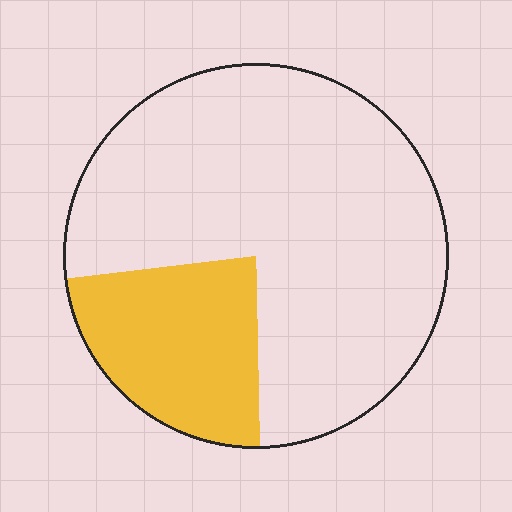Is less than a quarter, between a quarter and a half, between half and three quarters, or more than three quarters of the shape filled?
Less than a quarter.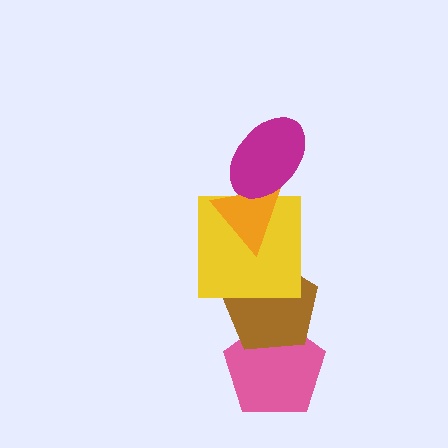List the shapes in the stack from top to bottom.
From top to bottom: the magenta ellipse, the orange triangle, the yellow square, the brown pentagon, the pink pentagon.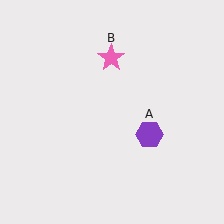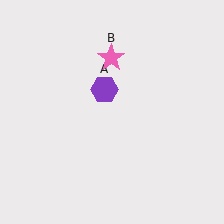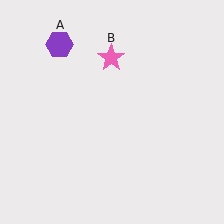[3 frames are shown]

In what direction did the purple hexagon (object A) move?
The purple hexagon (object A) moved up and to the left.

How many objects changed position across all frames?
1 object changed position: purple hexagon (object A).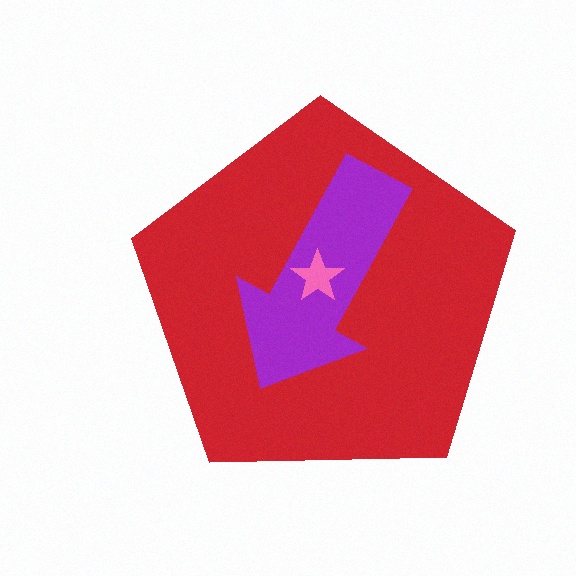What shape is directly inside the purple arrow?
The pink star.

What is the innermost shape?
The pink star.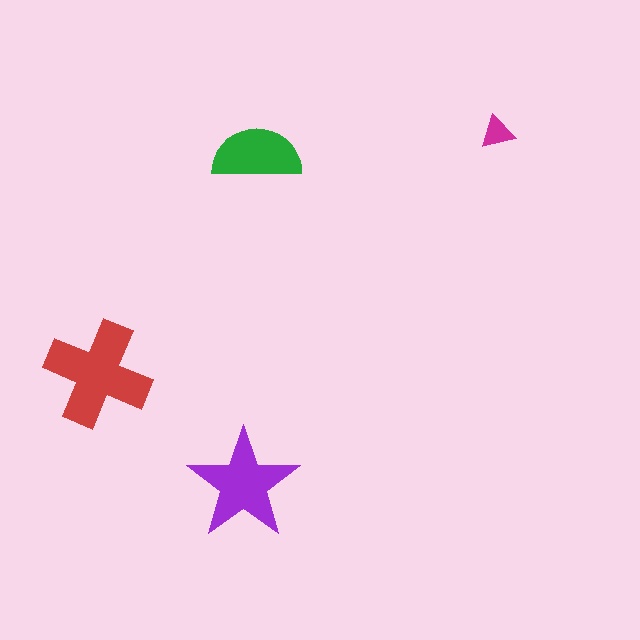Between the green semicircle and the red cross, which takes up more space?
The red cross.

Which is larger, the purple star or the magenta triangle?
The purple star.